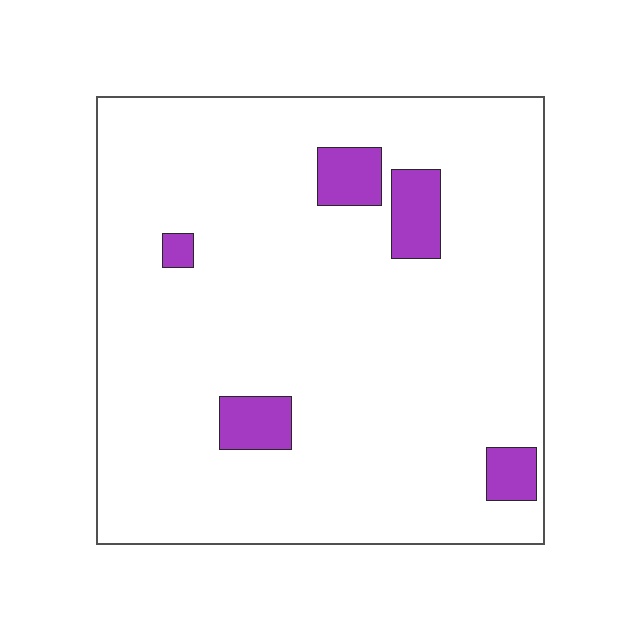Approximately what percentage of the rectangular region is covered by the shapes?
Approximately 10%.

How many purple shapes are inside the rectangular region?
5.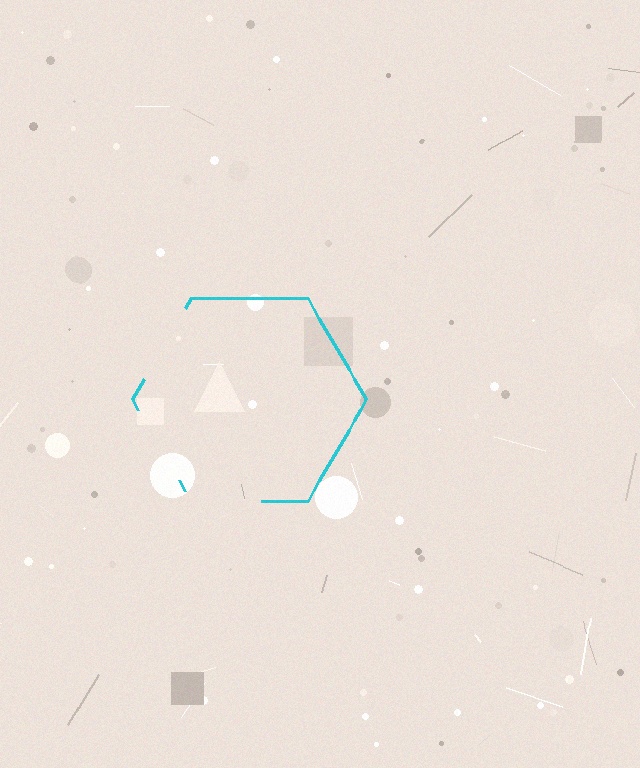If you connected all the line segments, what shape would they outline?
They would outline a hexagon.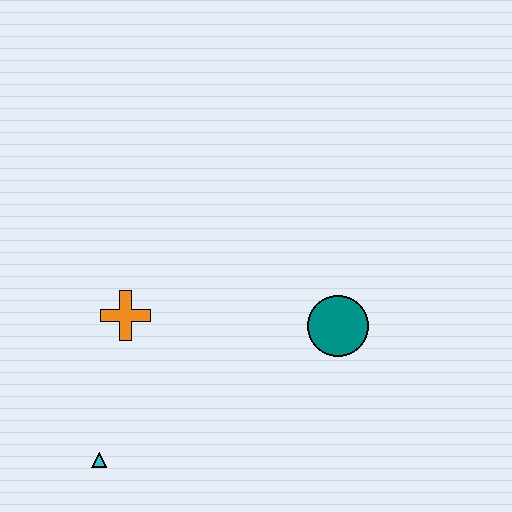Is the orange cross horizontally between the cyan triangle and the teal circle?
Yes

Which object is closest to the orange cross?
The cyan triangle is closest to the orange cross.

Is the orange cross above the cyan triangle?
Yes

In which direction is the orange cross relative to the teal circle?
The orange cross is to the left of the teal circle.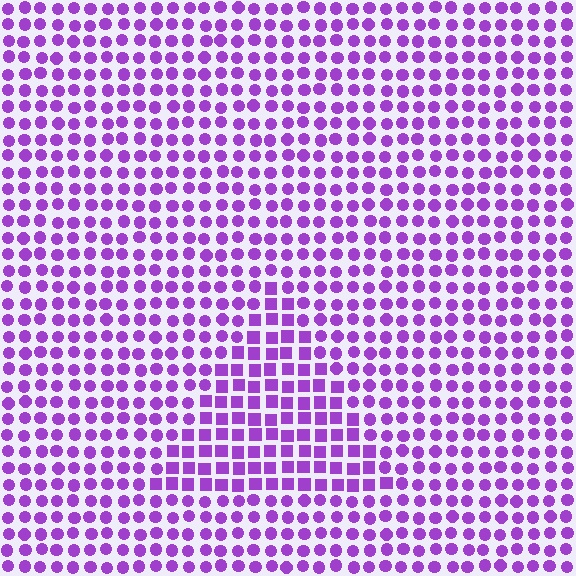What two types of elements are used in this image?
The image uses squares inside the triangle region and circles outside it.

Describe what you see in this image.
The image is filled with small purple elements arranged in a uniform grid. A triangle-shaped region contains squares, while the surrounding area contains circles. The boundary is defined purely by the change in element shape.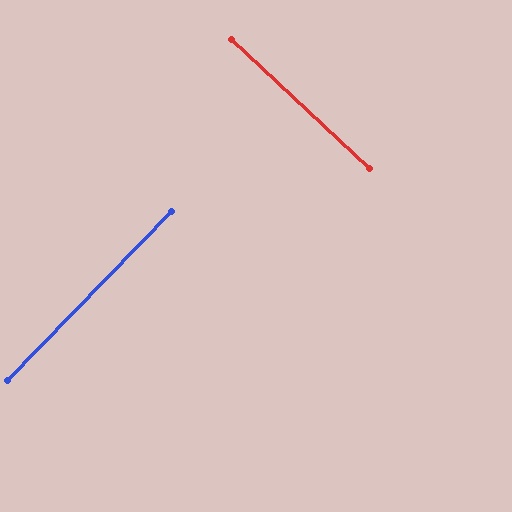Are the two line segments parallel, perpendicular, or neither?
Perpendicular — they meet at approximately 89°.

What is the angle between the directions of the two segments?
Approximately 89 degrees.